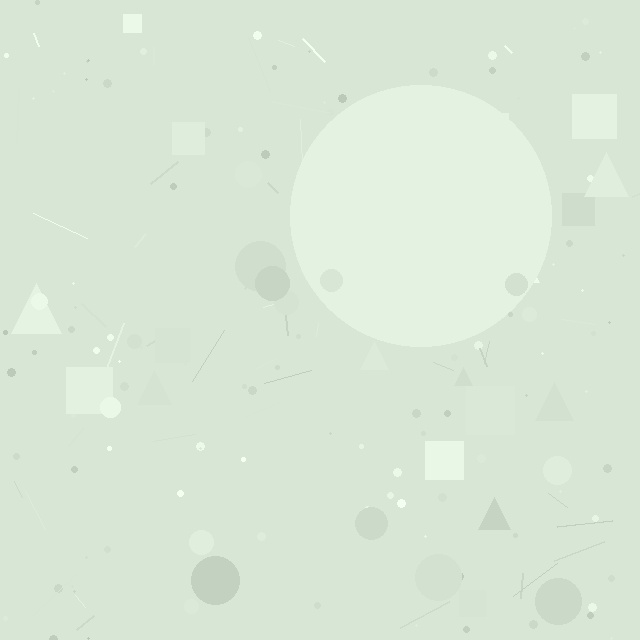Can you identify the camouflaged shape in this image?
The camouflaged shape is a circle.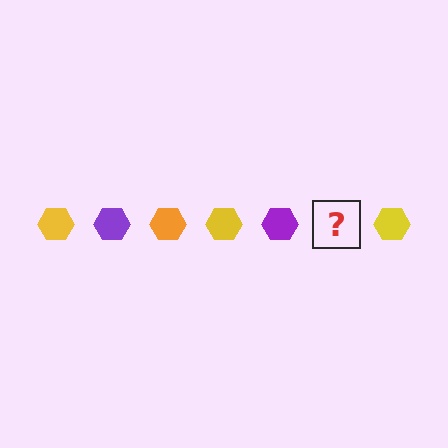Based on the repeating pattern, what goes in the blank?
The blank should be an orange hexagon.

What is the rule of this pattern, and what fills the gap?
The rule is that the pattern cycles through yellow, purple, orange hexagons. The gap should be filled with an orange hexagon.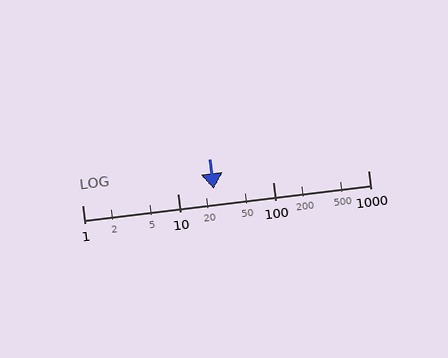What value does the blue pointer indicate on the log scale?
The pointer indicates approximately 24.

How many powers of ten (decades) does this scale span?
The scale spans 3 decades, from 1 to 1000.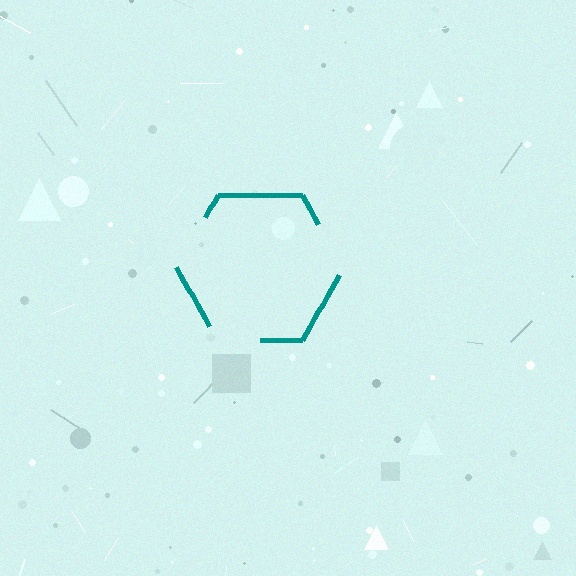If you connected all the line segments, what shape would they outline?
They would outline a hexagon.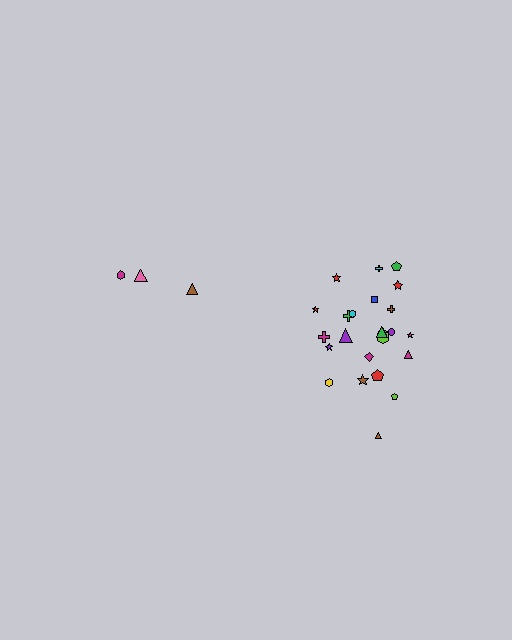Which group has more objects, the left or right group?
The right group.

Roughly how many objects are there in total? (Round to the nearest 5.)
Roughly 30 objects in total.